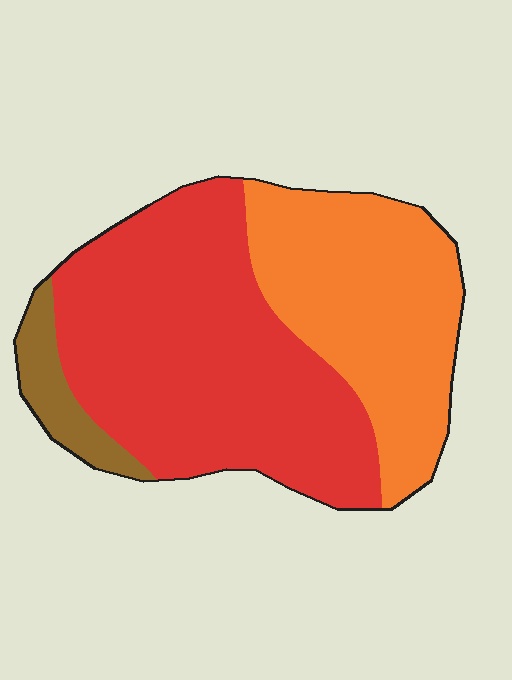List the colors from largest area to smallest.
From largest to smallest: red, orange, brown.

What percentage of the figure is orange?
Orange takes up between a third and a half of the figure.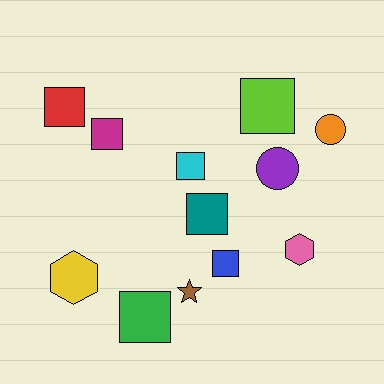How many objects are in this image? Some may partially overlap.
There are 12 objects.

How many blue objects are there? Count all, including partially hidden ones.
There is 1 blue object.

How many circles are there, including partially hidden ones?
There are 2 circles.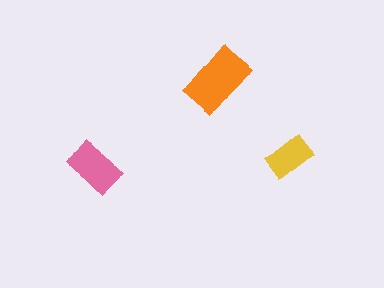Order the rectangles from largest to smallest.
the orange one, the pink one, the yellow one.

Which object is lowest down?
The pink rectangle is bottommost.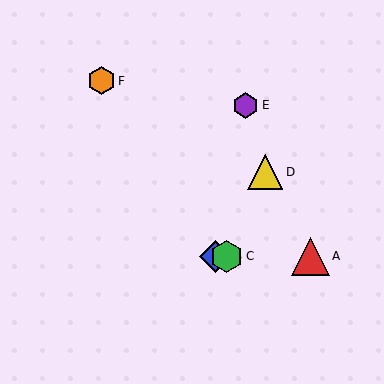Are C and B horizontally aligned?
Yes, both are at y≈256.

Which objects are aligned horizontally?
Objects A, B, C are aligned horizontally.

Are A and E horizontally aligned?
No, A is at y≈256 and E is at y≈105.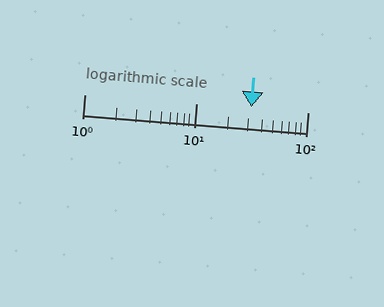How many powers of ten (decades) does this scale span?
The scale spans 2 decades, from 1 to 100.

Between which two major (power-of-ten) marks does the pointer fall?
The pointer is between 10 and 100.